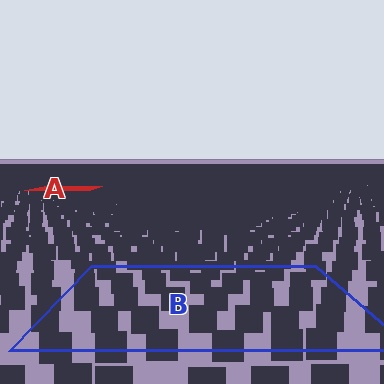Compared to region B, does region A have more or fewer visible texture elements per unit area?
Region A has more texture elements per unit area — they are packed more densely because it is farther away.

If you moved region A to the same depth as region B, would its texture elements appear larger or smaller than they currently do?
They would appear larger. At a closer depth, the same texture elements are projected at a bigger on-screen size.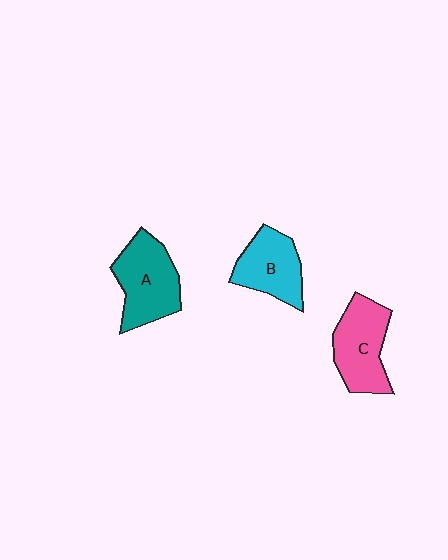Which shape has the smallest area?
Shape B (cyan).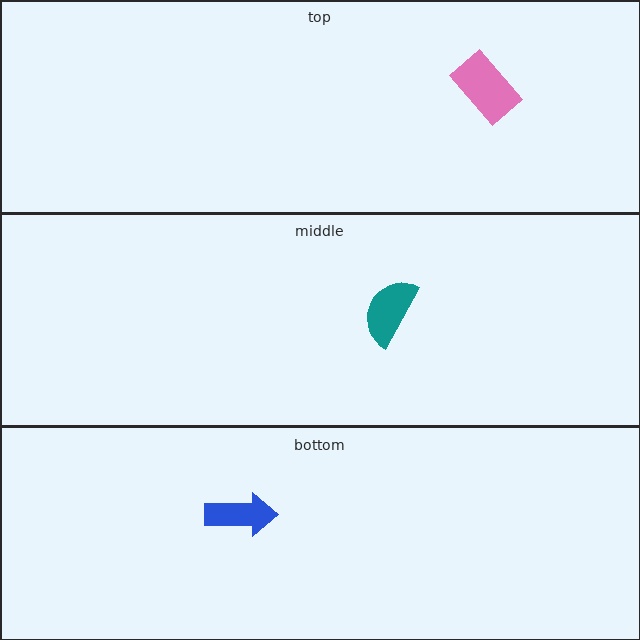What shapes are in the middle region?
The teal semicircle.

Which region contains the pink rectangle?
The top region.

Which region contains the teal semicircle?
The middle region.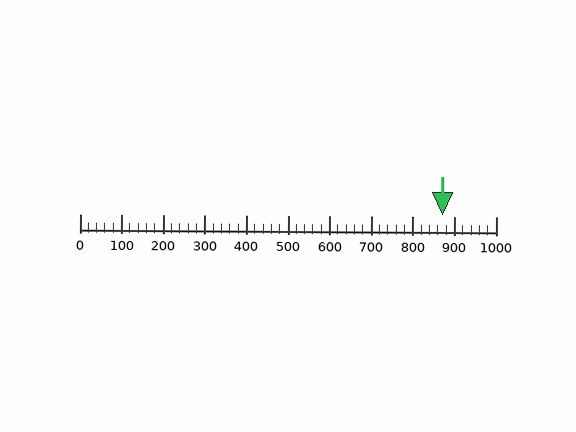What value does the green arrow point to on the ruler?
The green arrow points to approximately 871.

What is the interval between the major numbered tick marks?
The major tick marks are spaced 100 units apart.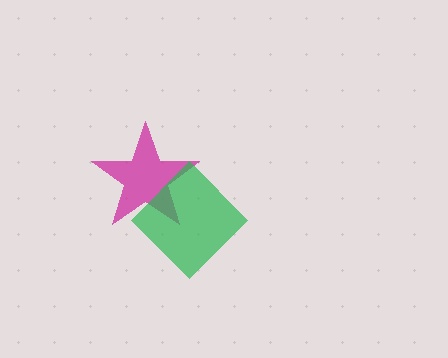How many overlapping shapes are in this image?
There are 2 overlapping shapes in the image.